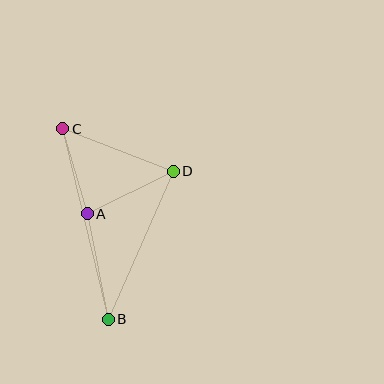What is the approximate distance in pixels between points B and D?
The distance between B and D is approximately 162 pixels.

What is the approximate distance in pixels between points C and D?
The distance between C and D is approximately 118 pixels.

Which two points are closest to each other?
Points A and C are closest to each other.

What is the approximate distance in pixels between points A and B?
The distance between A and B is approximately 108 pixels.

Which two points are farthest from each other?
Points B and C are farthest from each other.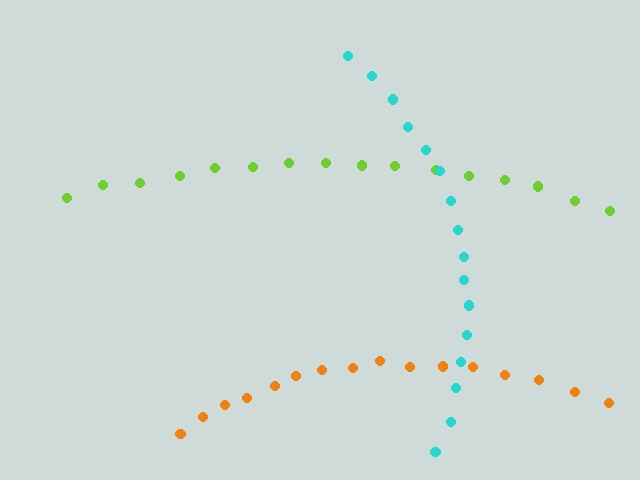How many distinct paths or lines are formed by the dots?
There are 3 distinct paths.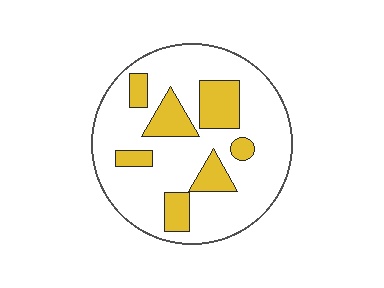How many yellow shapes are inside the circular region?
7.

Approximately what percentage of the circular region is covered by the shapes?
Approximately 25%.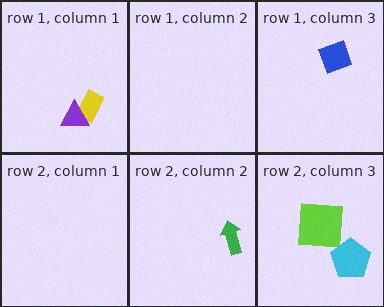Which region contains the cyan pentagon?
The row 2, column 3 region.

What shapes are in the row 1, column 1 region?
The yellow rectangle, the purple triangle.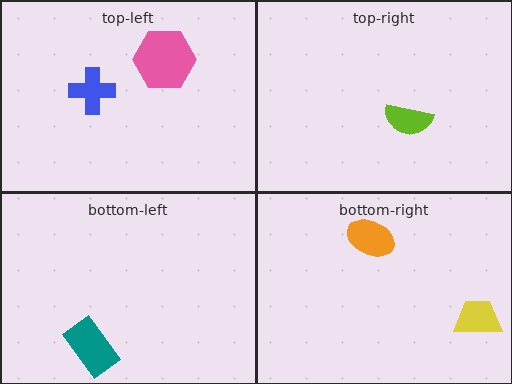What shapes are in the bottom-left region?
The teal rectangle.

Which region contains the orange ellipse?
The bottom-right region.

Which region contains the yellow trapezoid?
The bottom-right region.